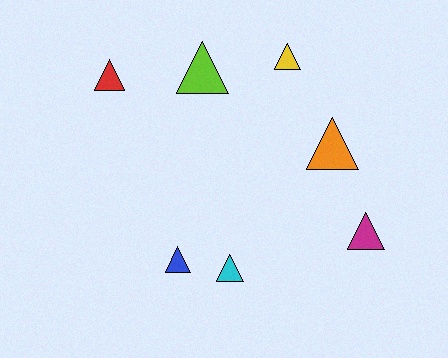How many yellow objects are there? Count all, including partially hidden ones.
There is 1 yellow object.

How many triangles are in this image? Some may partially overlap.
There are 7 triangles.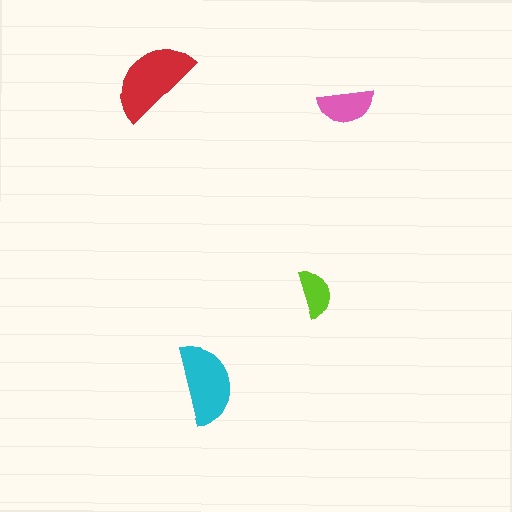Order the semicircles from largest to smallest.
the red one, the cyan one, the pink one, the lime one.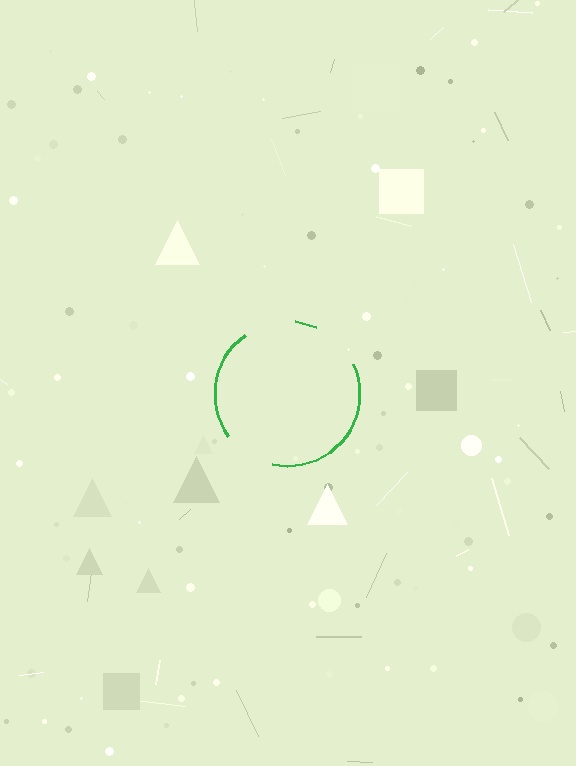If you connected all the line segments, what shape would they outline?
They would outline a circle.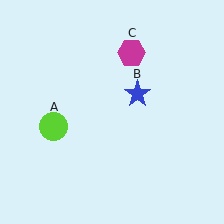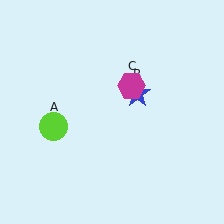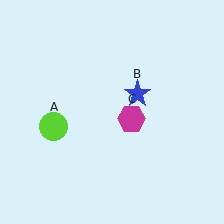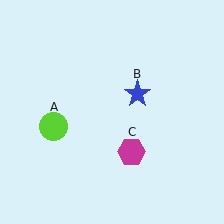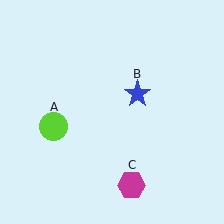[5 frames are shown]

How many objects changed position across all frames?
1 object changed position: magenta hexagon (object C).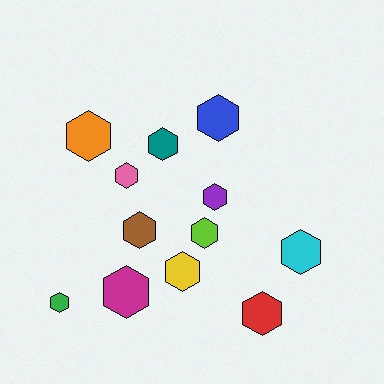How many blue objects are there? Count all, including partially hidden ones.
There is 1 blue object.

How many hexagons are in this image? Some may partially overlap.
There are 12 hexagons.